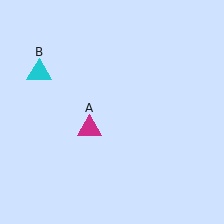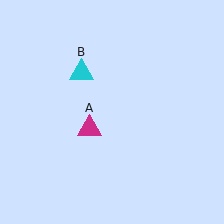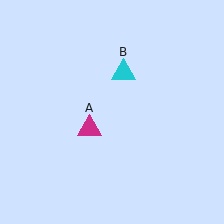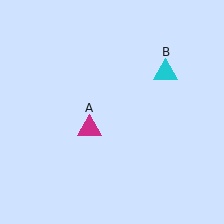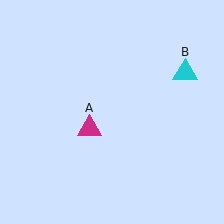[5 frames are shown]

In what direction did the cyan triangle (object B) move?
The cyan triangle (object B) moved right.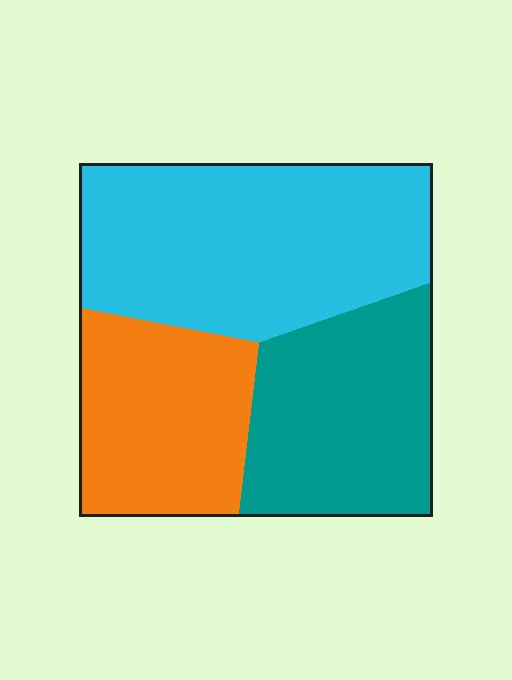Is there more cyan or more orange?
Cyan.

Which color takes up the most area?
Cyan, at roughly 45%.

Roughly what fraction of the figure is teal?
Teal covers 30% of the figure.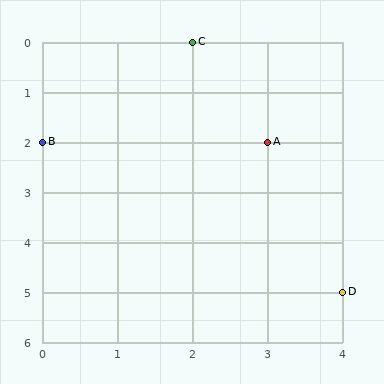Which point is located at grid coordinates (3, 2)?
Point A is at (3, 2).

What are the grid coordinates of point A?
Point A is at grid coordinates (3, 2).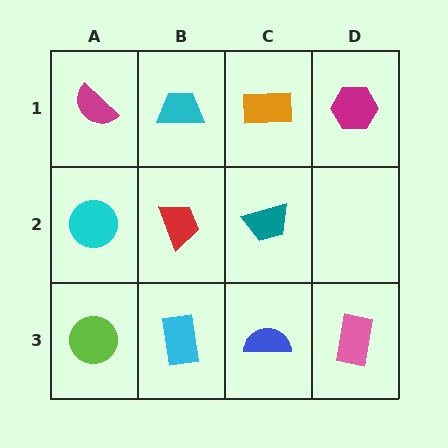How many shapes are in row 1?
4 shapes.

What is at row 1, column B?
A cyan trapezoid.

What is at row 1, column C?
An orange rectangle.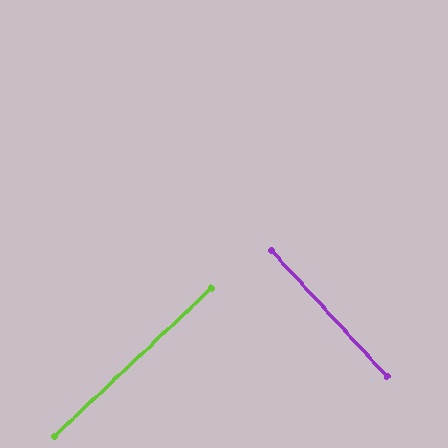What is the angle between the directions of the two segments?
Approximately 89 degrees.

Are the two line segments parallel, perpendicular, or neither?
Perpendicular — they meet at approximately 89°.